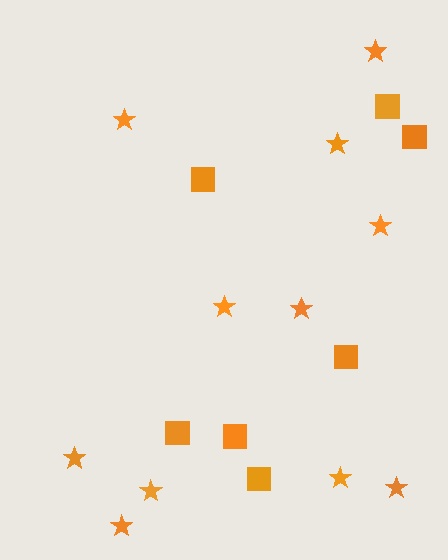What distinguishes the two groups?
There are 2 groups: one group of stars (11) and one group of squares (7).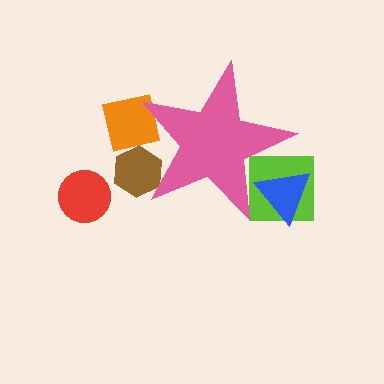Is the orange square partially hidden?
Yes, the orange square is partially hidden behind the pink star.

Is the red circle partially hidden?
No, the red circle is fully visible.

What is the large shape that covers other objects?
A pink star.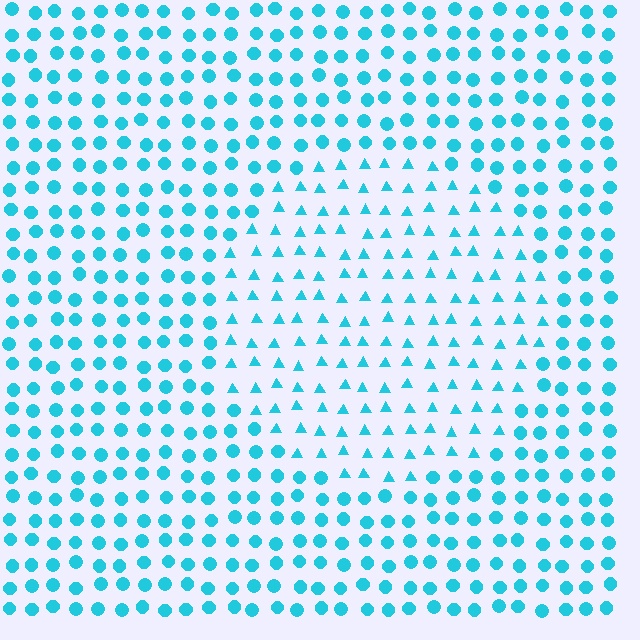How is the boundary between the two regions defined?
The boundary is defined by a change in element shape: triangles inside vs. circles outside. All elements share the same color and spacing.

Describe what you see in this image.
The image is filled with small cyan elements arranged in a uniform grid. A circle-shaped region contains triangles, while the surrounding area contains circles. The boundary is defined purely by the change in element shape.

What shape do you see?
I see a circle.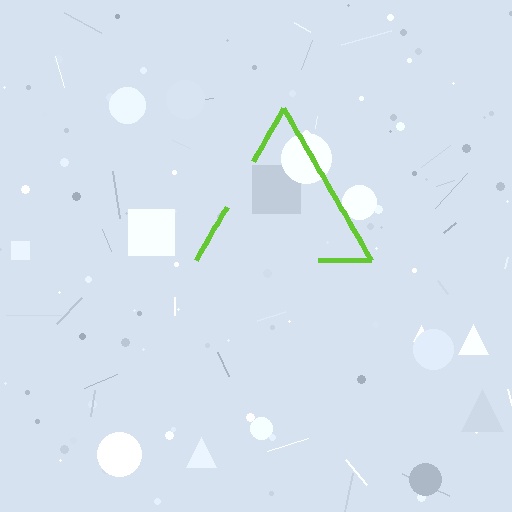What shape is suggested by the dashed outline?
The dashed outline suggests a triangle.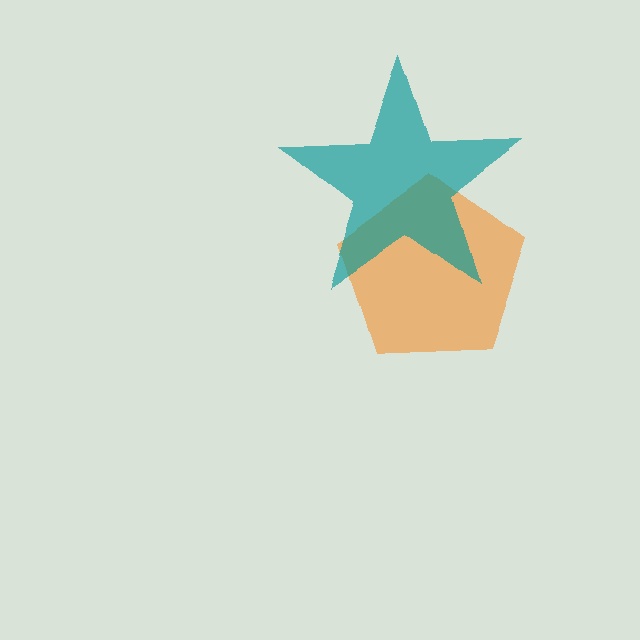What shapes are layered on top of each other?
The layered shapes are: an orange pentagon, a teal star.